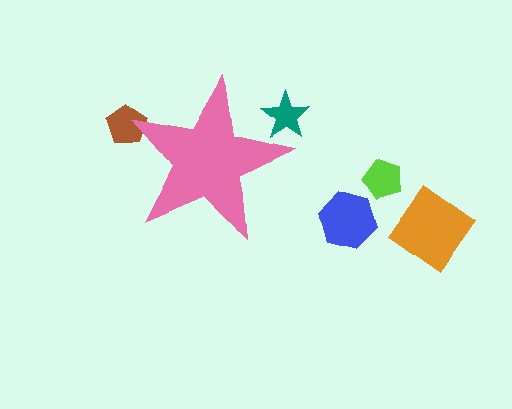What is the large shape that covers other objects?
A pink star.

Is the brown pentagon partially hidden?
Yes, the brown pentagon is partially hidden behind the pink star.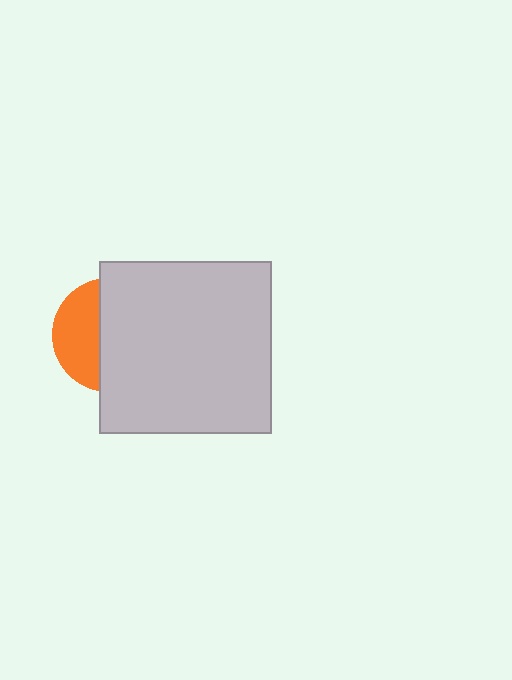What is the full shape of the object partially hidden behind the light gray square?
The partially hidden object is an orange circle.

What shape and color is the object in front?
The object in front is a light gray square.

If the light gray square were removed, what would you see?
You would see the complete orange circle.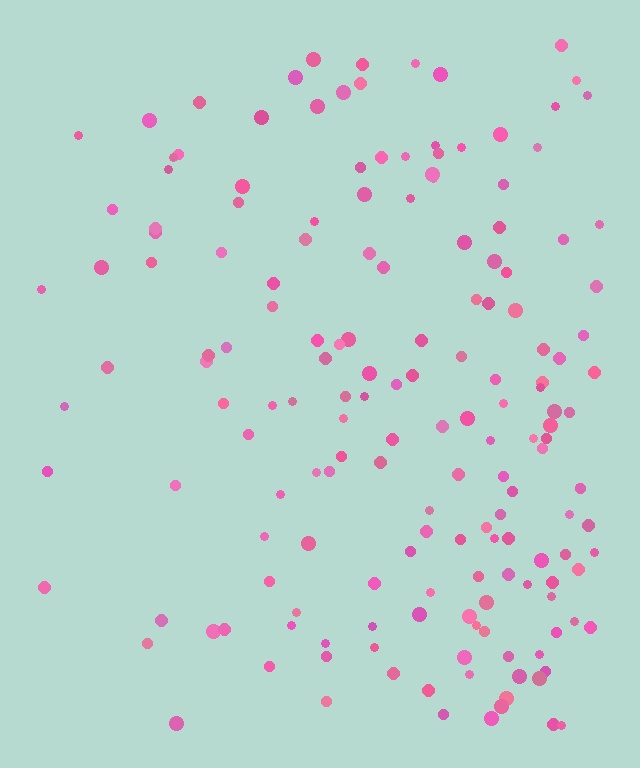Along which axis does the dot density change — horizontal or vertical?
Horizontal.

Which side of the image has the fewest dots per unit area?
The left.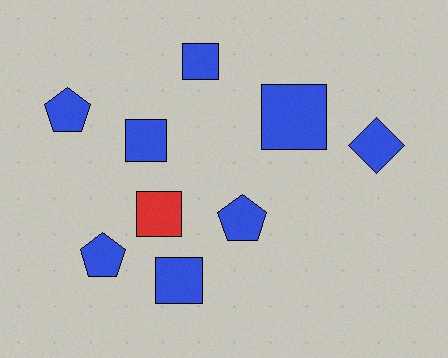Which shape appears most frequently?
Square, with 5 objects.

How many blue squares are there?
There are 4 blue squares.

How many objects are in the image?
There are 9 objects.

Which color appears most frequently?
Blue, with 8 objects.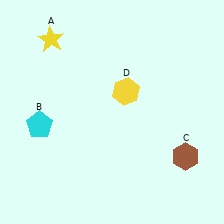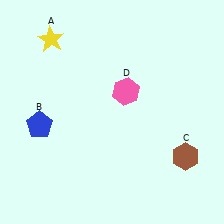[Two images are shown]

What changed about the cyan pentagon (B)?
In Image 1, B is cyan. In Image 2, it changed to blue.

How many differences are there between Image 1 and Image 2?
There are 2 differences between the two images.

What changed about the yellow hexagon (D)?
In Image 1, D is yellow. In Image 2, it changed to pink.